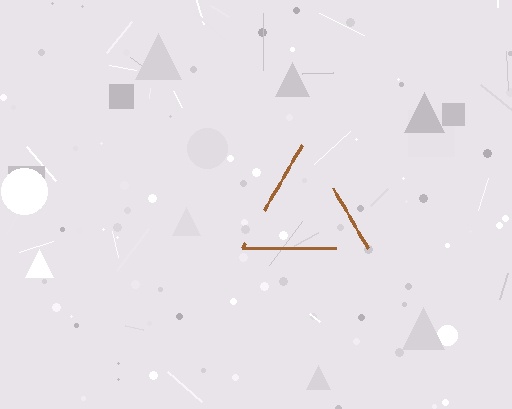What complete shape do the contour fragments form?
The contour fragments form a triangle.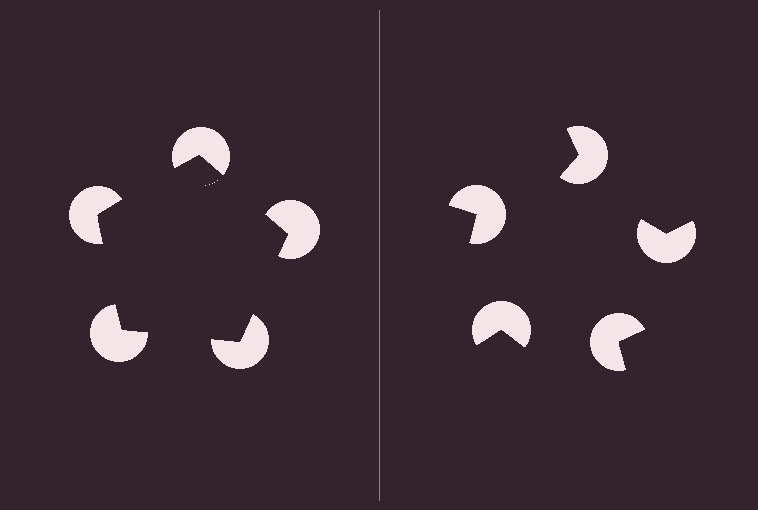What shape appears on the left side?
An illusory pentagon.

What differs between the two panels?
The pac-man discs are positioned identically on both sides; only the wedge orientations differ. On the left they align to a pentagon; on the right they are misaligned.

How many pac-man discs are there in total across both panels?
10 — 5 on each side.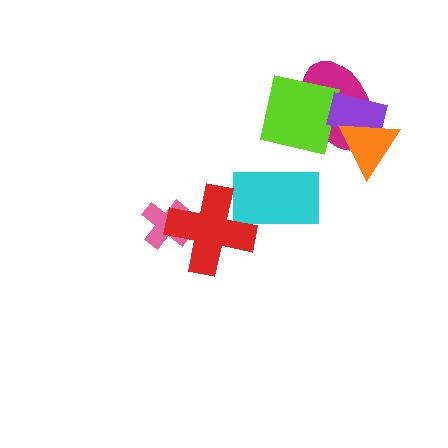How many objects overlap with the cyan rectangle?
1 object overlaps with the cyan rectangle.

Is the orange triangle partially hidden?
No, no other shape covers it.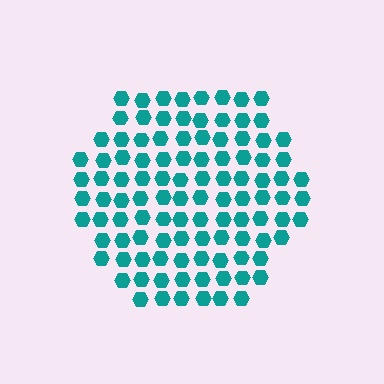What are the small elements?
The small elements are hexagons.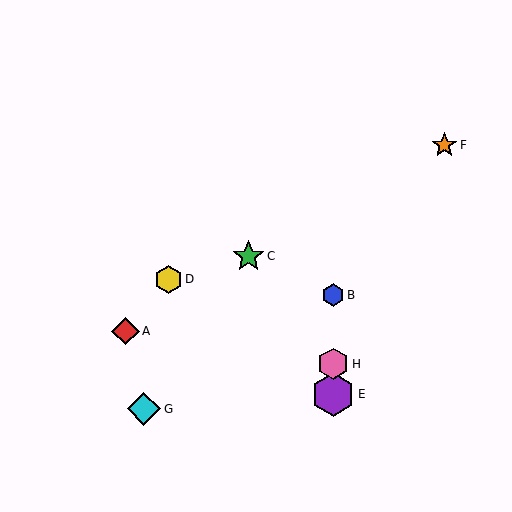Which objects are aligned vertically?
Objects B, E, H are aligned vertically.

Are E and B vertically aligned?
Yes, both are at x≈333.